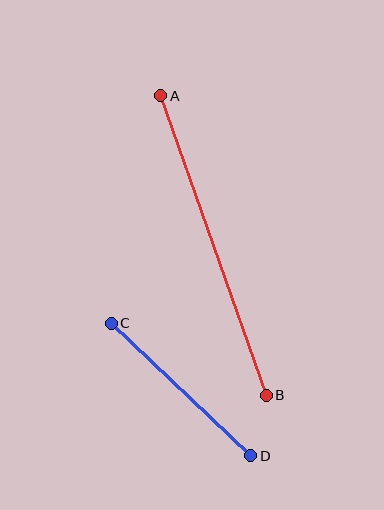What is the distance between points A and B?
The distance is approximately 318 pixels.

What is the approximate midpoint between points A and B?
The midpoint is at approximately (213, 245) pixels.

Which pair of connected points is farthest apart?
Points A and B are farthest apart.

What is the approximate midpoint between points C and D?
The midpoint is at approximately (181, 390) pixels.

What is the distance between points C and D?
The distance is approximately 193 pixels.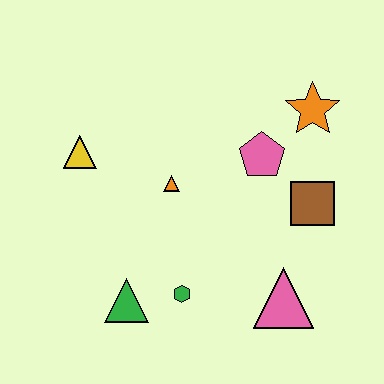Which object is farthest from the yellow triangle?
The pink triangle is farthest from the yellow triangle.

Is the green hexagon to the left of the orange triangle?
No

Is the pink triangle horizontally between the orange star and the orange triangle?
Yes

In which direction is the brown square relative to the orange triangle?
The brown square is to the right of the orange triangle.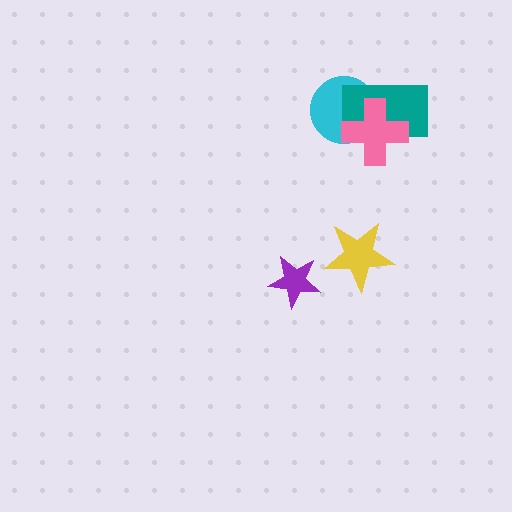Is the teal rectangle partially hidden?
Yes, it is partially covered by another shape.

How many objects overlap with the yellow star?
0 objects overlap with the yellow star.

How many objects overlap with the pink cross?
2 objects overlap with the pink cross.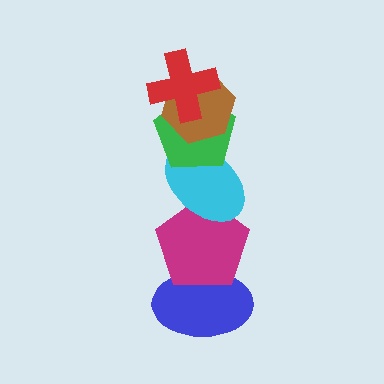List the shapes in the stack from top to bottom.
From top to bottom: the red cross, the brown hexagon, the green pentagon, the cyan ellipse, the magenta pentagon, the blue ellipse.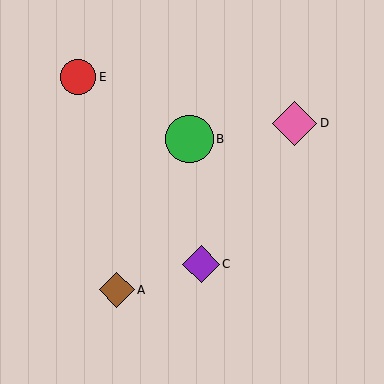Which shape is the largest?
The green circle (labeled B) is the largest.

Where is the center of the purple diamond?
The center of the purple diamond is at (201, 264).